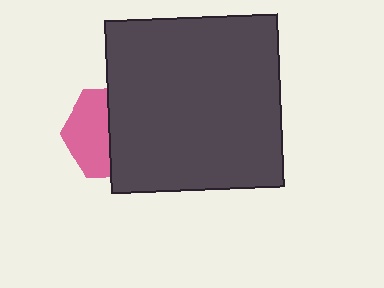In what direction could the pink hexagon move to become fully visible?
The pink hexagon could move left. That would shift it out from behind the dark gray square entirely.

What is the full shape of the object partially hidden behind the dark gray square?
The partially hidden object is a pink hexagon.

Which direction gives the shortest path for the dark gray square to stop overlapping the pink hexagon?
Moving right gives the shortest separation.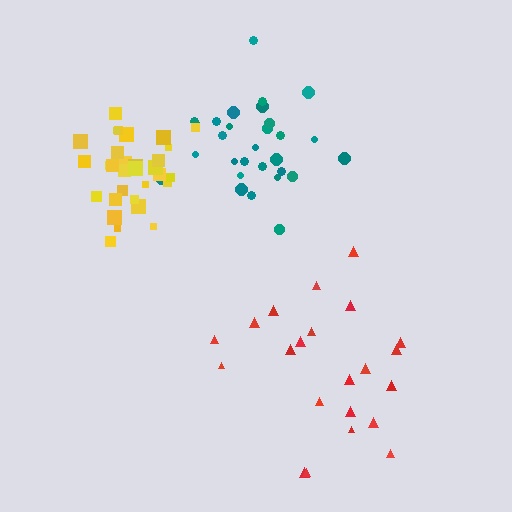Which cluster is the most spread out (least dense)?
Red.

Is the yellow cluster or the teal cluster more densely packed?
Yellow.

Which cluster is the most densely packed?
Yellow.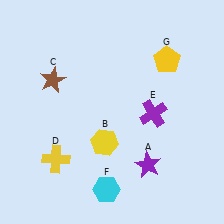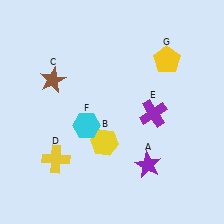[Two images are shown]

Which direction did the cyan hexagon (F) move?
The cyan hexagon (F) moved up.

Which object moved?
The cyan hexagon (F) moved up.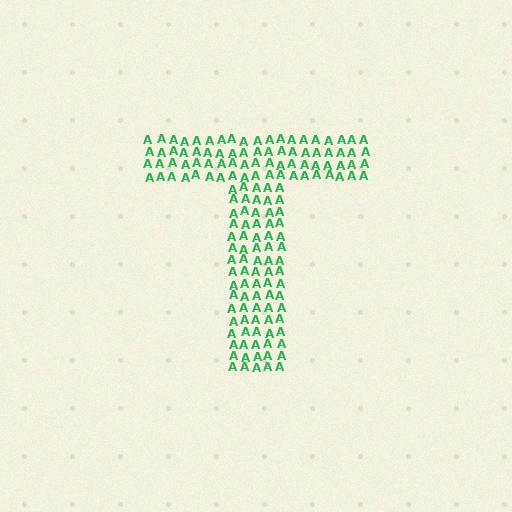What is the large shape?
The large shape is the letter T.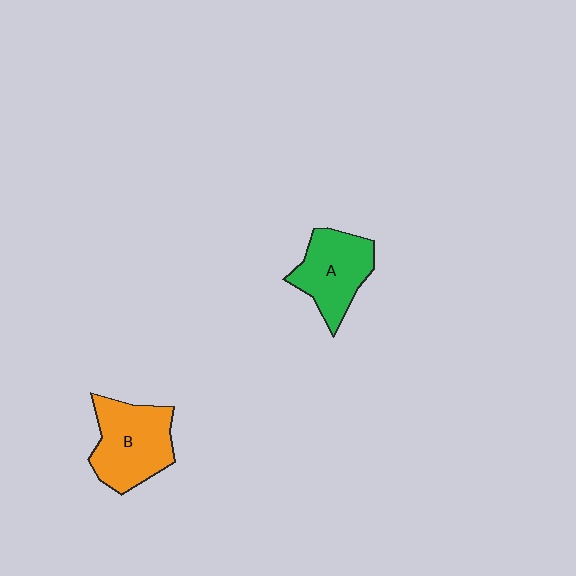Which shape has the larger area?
Shape B (orange).